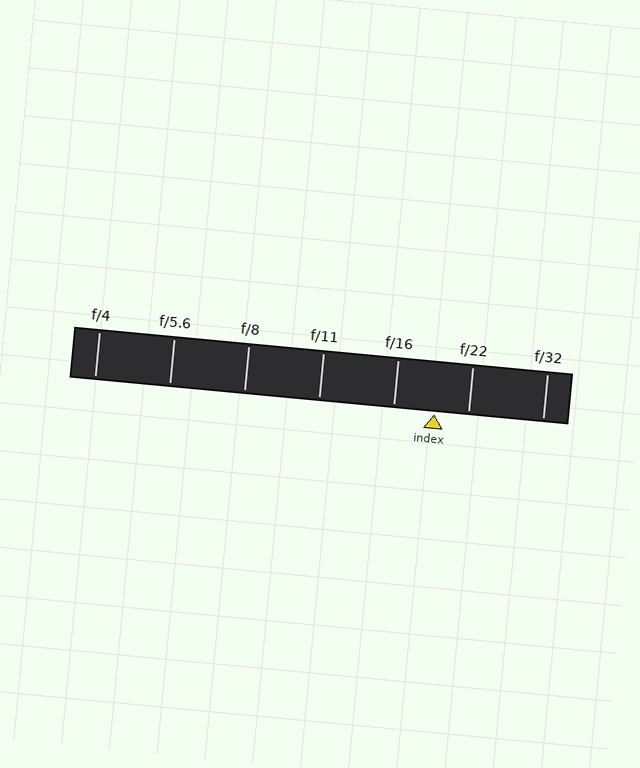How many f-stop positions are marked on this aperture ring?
There are 7 f-stop positions marked.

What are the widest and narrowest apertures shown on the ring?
The widest aperture shown is f/4 and the narrowest is f/32.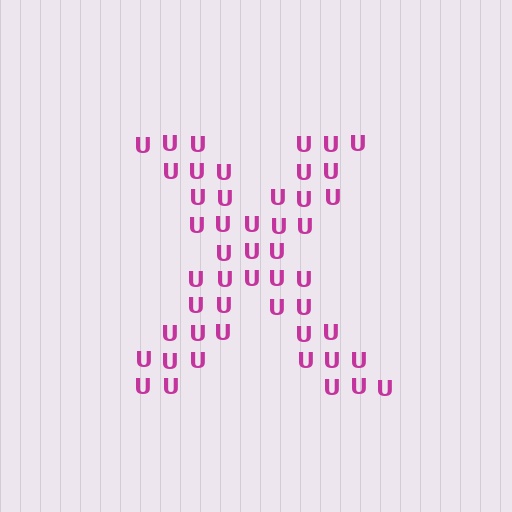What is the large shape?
The large shape is the letter X.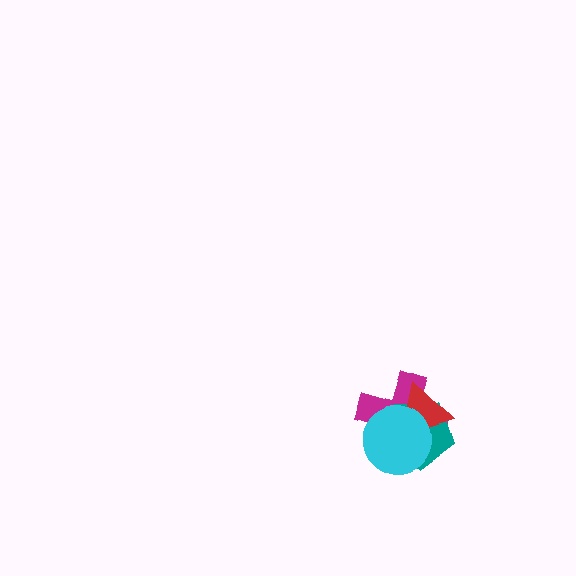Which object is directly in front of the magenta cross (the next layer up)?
The teal pentagon is directly in front of the magenta cross.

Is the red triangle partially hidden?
Yes, it is partially covered by another shape.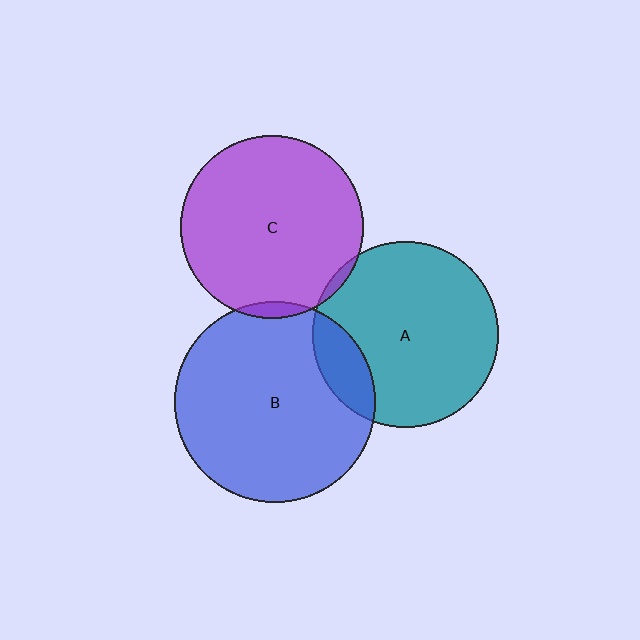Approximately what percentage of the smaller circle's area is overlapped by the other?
Approximately 5%.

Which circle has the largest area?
Circle B (blue).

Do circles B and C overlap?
Yes.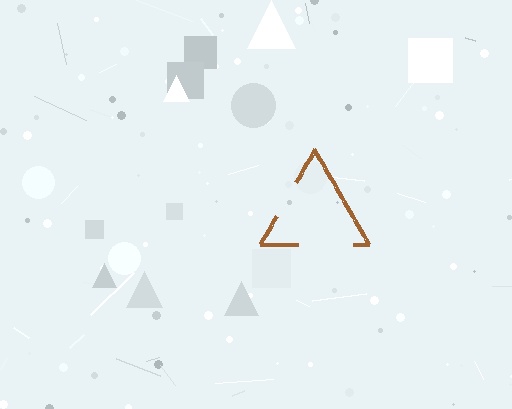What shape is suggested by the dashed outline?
The dashed outline suggests a triangle.